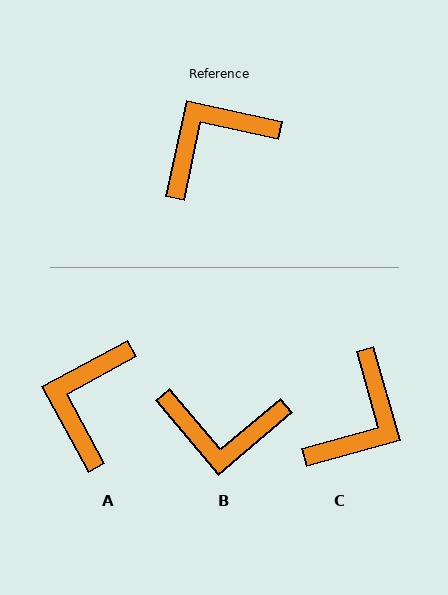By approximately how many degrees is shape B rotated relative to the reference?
Approximately 142 degrees counter-clockwise.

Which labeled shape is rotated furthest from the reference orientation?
C, about 152 degrees away.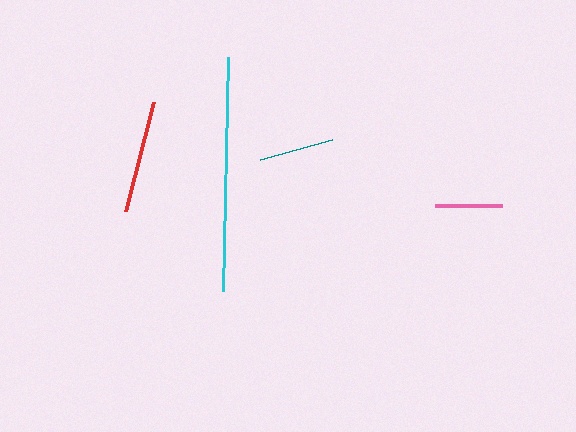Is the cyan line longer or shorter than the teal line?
The cyan line is longer than the teal line.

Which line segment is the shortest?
The pink line is the shortest at approximately 67 pixels.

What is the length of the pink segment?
The pink segment is approximately 67 pixels long.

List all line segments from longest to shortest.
From longest to shortest: cyan, red, teal, pink.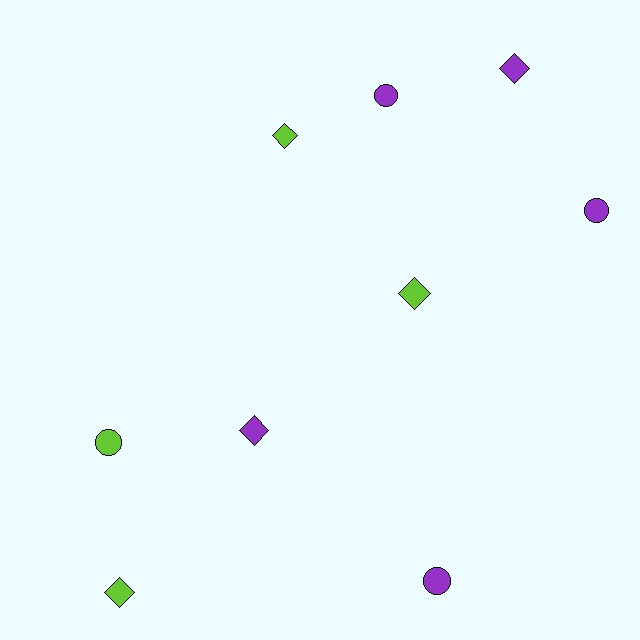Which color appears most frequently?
Purple, with 5 objects.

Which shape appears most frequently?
Diamond, with 5 objects.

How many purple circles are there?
There are 3 purple circles.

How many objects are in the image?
There are 9 objects.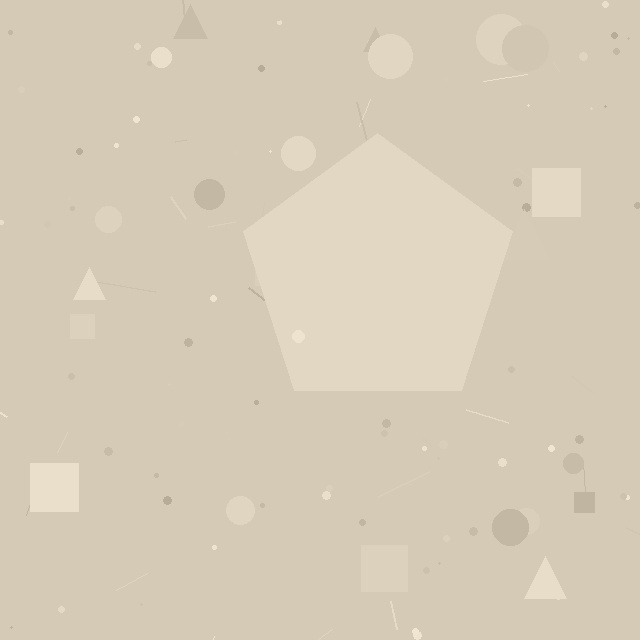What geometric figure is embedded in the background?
A pentagon is embedded in the background.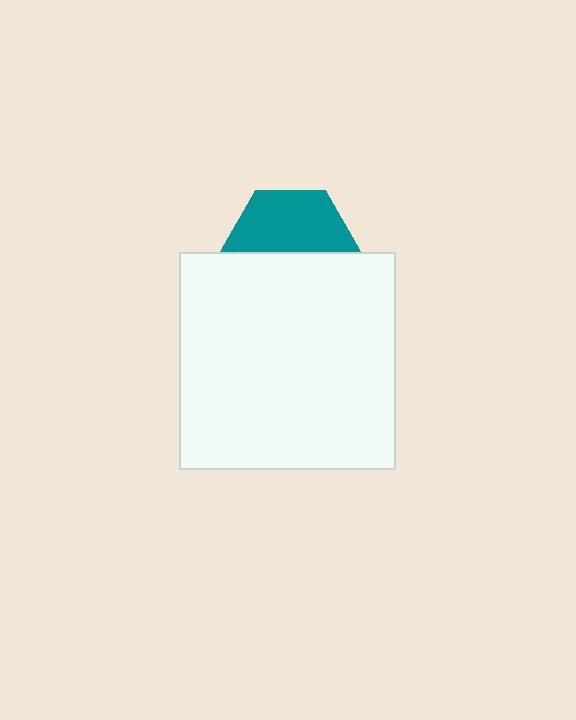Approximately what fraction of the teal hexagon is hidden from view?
Roughly 50% of the teal hexagon is hidden behind the white square.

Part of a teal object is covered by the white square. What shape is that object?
It is a hexagon.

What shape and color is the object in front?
The object in front is a white square.